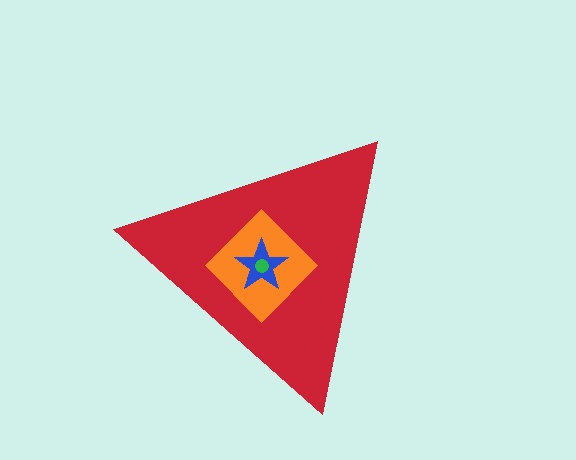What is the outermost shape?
The red triangle.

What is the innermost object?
The green circle.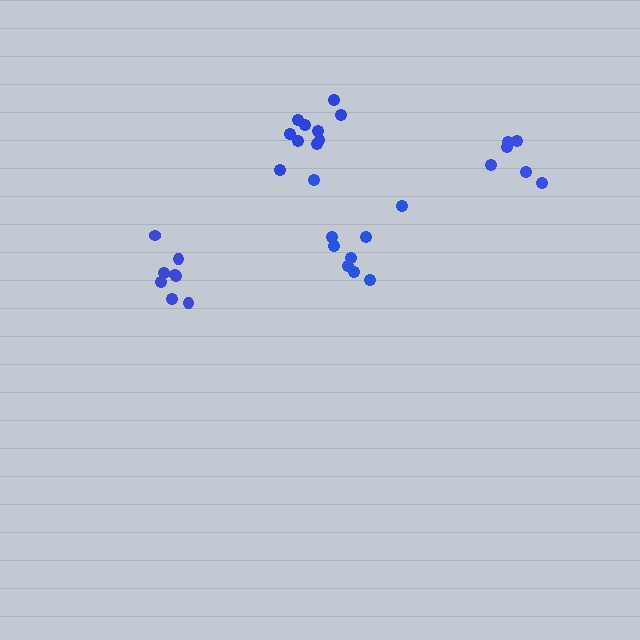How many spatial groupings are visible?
There are 4 spatial groupings.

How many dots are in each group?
Group 1: 9 dots, Group 2: 10 dots, Group 3: 8 dots, Group 4: 6 dots (33 total).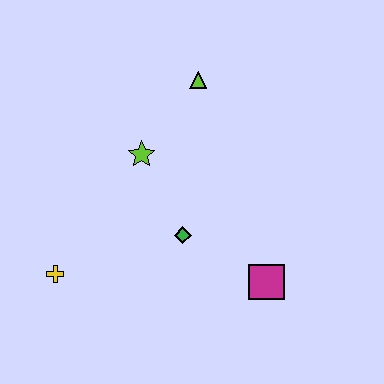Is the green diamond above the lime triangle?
No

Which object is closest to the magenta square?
The green diamond is closest to the magenta square.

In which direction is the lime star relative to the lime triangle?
The lime star is below the lime triangle.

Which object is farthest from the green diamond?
The lime triangle is farthest from the green diamond.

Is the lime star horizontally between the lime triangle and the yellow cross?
Yes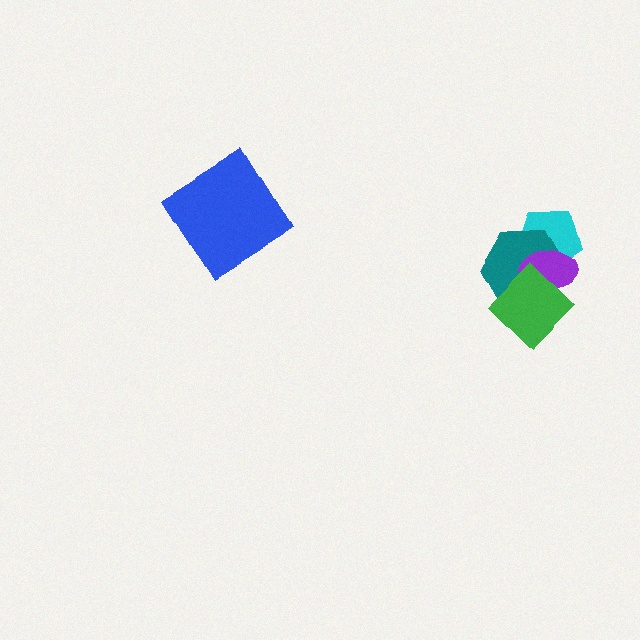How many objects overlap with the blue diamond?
0 objects overlap with the blue diamond.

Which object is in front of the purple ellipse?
The green diamond is in front of the purple ellipse.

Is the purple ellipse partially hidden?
Yes, it is partially covered by another shape.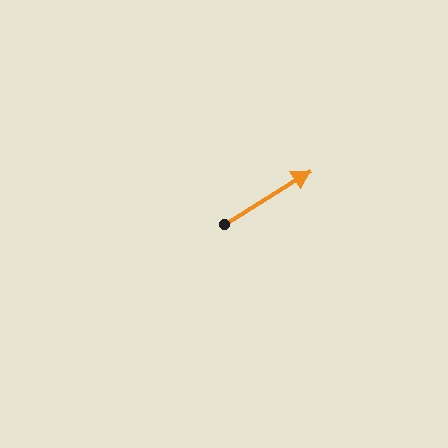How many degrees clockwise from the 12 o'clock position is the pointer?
Approximately 58 degrees.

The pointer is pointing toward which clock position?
Roughly 2 o'clock.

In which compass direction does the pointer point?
Northeast.